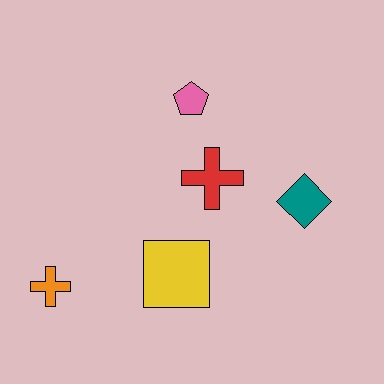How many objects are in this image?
There are 5 objects.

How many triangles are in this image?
There are no triangles.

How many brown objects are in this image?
There are no brown objects.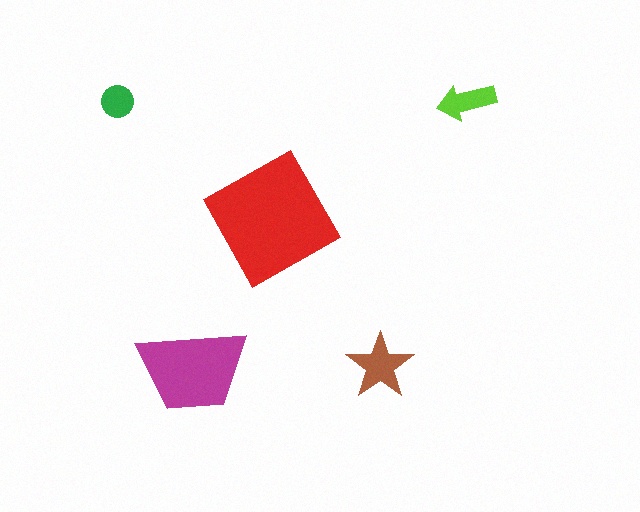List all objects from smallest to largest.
The green circle, the lime arrow, the brown star, the magenta trapezoid, the red square.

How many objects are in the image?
There are 5 objects in the image.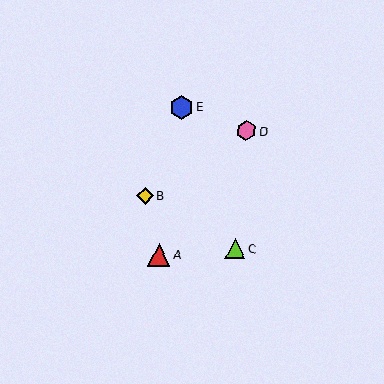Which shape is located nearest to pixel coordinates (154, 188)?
The yellow diamond (labeled B) at (145, 196) is nearest to that location.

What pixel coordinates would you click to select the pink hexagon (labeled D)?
Click at (246, 131) to select the pink hexagon D.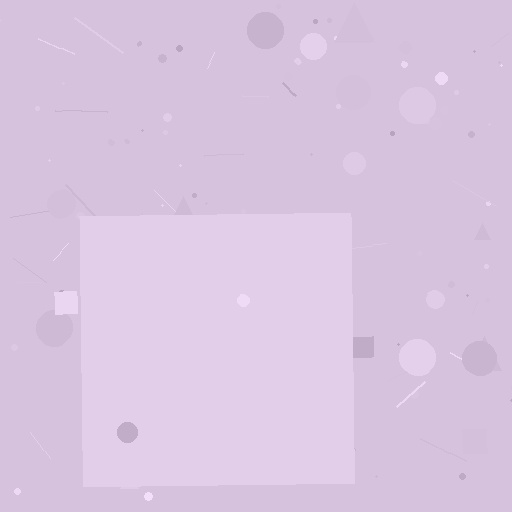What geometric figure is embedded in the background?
A square is embedded in the background.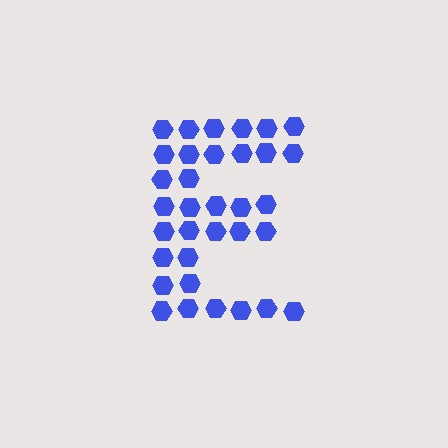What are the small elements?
The small elements are hexagons.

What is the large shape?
The large shape is the letter E.